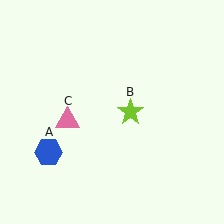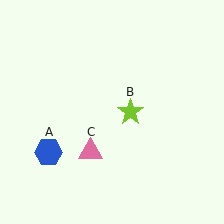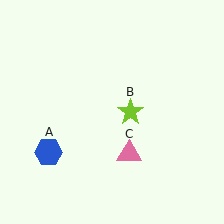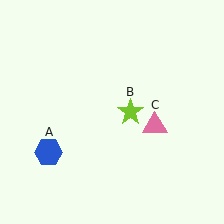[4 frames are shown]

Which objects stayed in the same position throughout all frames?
Blue hexagon (object A) and lime star (object B) remained stationary.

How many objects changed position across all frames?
1 object changed position: pink triangle (object C).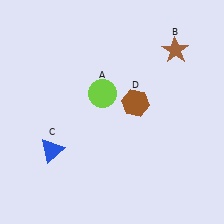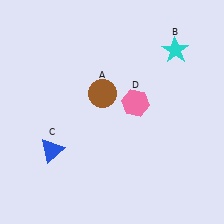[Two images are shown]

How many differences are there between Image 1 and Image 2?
There are 3 differences between the two images.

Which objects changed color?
A changed from lime to brown. B changed from brown to cyan. D changed from brown to pink.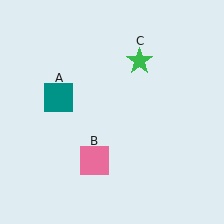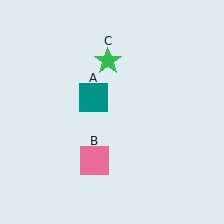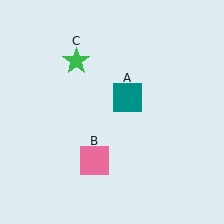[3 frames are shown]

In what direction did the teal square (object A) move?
The teal square (object A) moved right.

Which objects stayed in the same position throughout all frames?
Pink square (object B) remained stationary.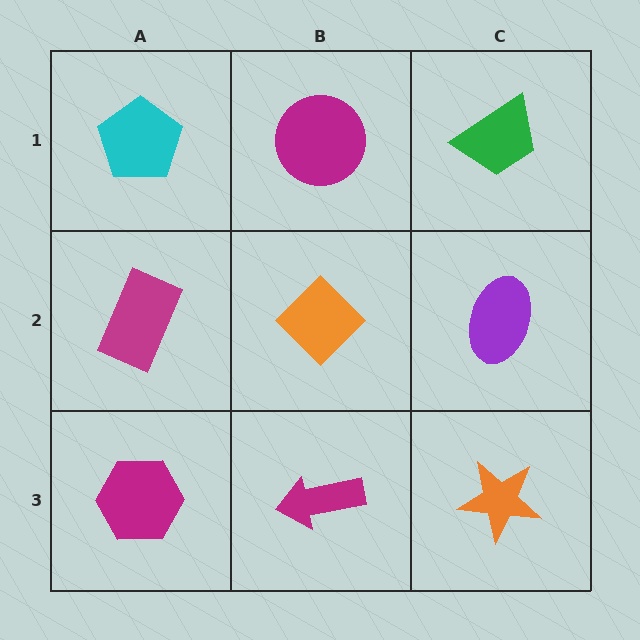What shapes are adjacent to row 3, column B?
An orange diamond (row 2, column B), a magenta hexagon (row 3, column A), an orange star (row 3, column C).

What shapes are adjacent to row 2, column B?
A magenta circle (row 1, column B), a magenta arrow (row 3, column B), a magenta rectangle (row 2, column A), a purple ellipse (row 2, column C).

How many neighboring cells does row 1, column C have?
2.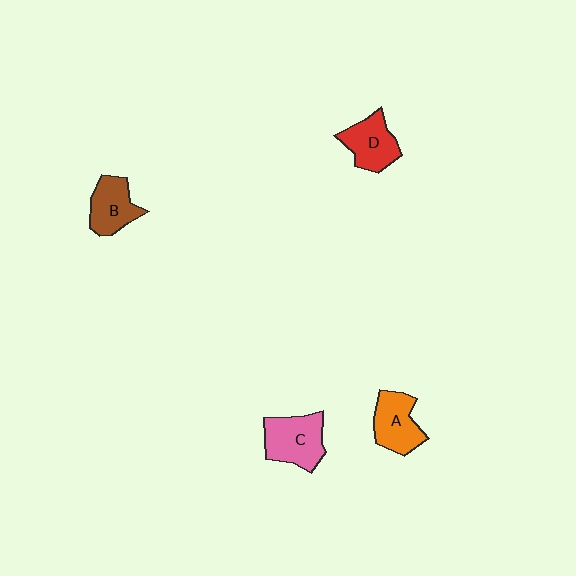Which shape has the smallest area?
Shape B (brown).